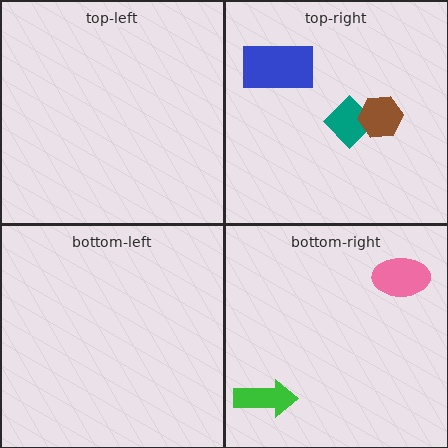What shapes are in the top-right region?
The teal diamond, the brown hexagon, the blue rectangle.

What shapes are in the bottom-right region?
The green arrow, the pink ellipse.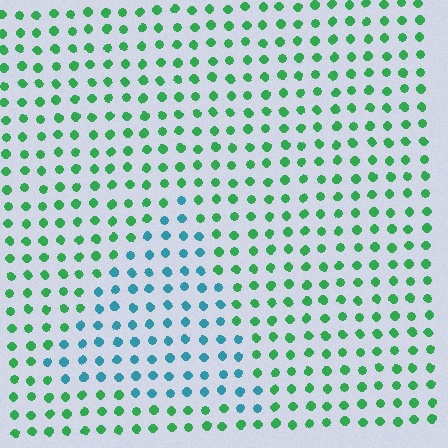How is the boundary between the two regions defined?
The boundary is defined purely by a slight shift in hue (about 54 degrees). Spacing, size, and orientation are identical on both sides.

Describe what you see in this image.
The image is filled with small green elements in a uniform arrangement. A triangle-shaped region is visible where the elements are tinted to a slightly different hue, forming a subtle color boundary.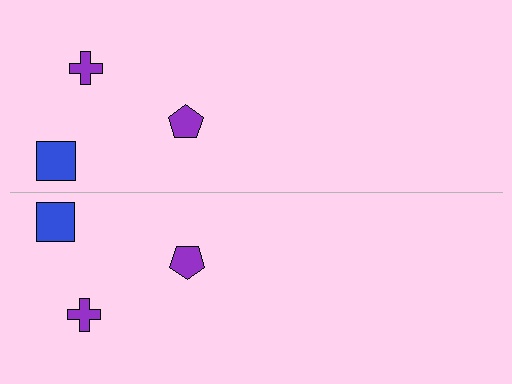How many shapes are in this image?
There are 6 shapes in this image.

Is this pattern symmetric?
Yes, this pattern has bilateral (reflection) symmetry.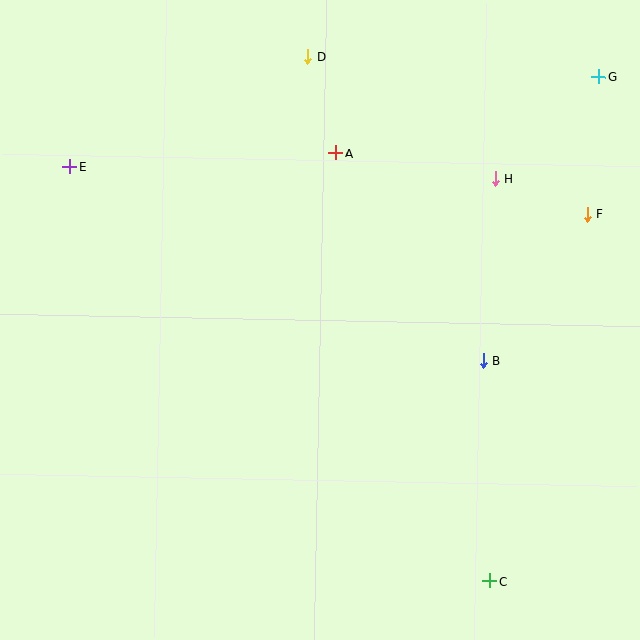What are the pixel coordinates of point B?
Point B is at (483, 361).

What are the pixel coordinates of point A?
Point A is at (336, 153).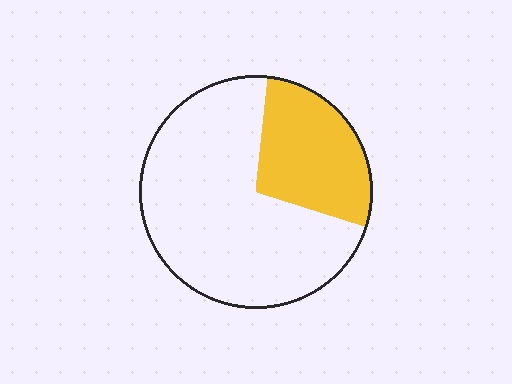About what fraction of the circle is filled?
About one quarter (1/4).